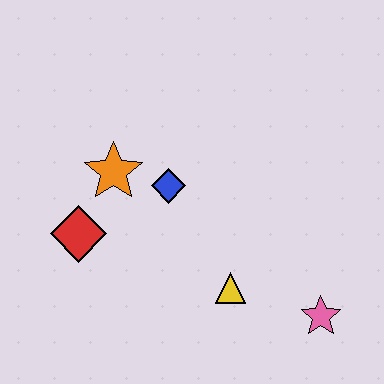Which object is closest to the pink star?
The yellow triangle is closest to the pink star.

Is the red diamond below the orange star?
Yes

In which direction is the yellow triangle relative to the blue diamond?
The yellow triangle is below the blue diamond.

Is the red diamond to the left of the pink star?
Yes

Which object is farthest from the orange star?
The pink star is farthest from the orange star.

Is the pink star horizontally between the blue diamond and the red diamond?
No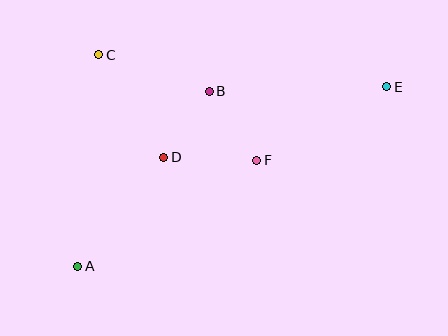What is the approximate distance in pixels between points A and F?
The distance between A and F is approximately 208 pixels.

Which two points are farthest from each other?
Points A and E are farthest from each other.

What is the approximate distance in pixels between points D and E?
The distance between D and E is approximately 233 pixels.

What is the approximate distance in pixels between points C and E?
The distance between C and E is approximately 290 pixels.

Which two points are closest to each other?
Points B and D are closest to each other.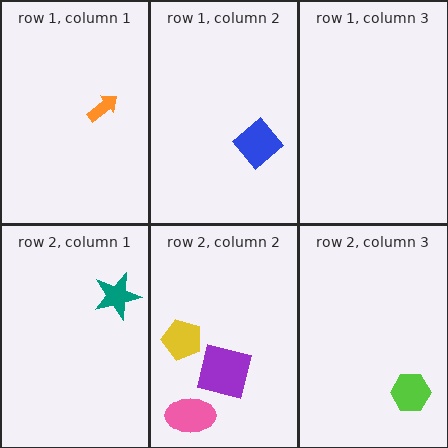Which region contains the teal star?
The row 2, column 1 region.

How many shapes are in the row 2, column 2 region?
3.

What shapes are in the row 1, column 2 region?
The blue diamond.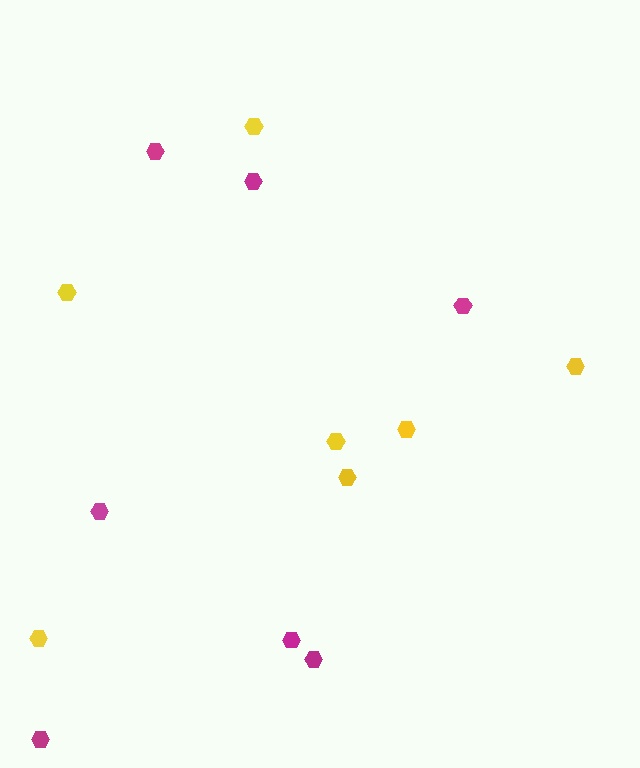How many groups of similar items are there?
There are 2 groups: one group of yellow hexagons (7) and one group of magenta hexagons (7).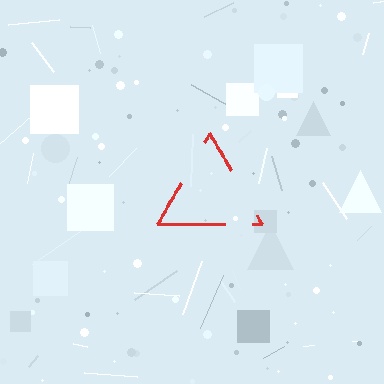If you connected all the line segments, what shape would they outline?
They would outline a triangle.